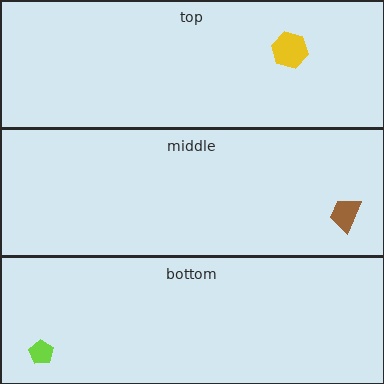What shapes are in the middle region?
The brown trapezoid.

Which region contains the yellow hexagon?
The top region.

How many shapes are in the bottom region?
1.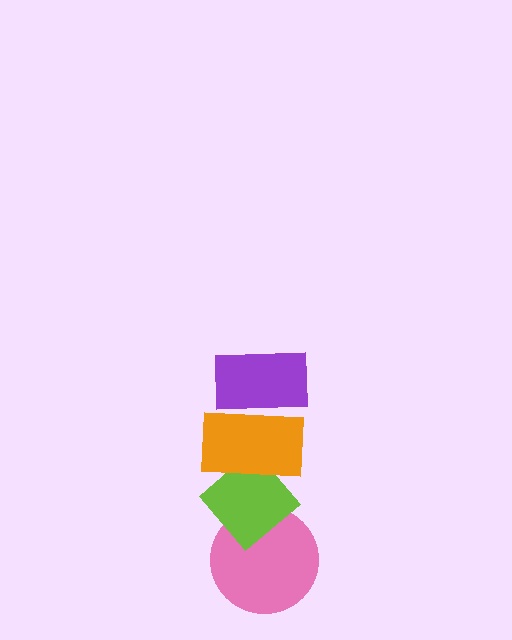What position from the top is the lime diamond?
The lime diamond is 3rd from the top.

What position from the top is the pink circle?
The pink circle is 4th from the top.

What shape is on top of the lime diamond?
The orange rectangle is on top of the lime diamond.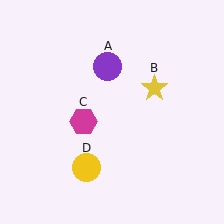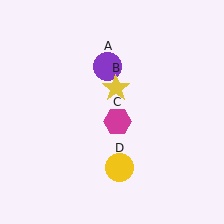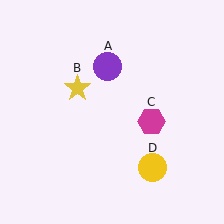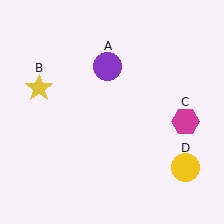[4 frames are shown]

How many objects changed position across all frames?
3 objects changed position: yellow star (object B), magenta hexagon (object C), yellow circle (object D).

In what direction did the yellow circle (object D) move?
The yellow circle (object D) moved right.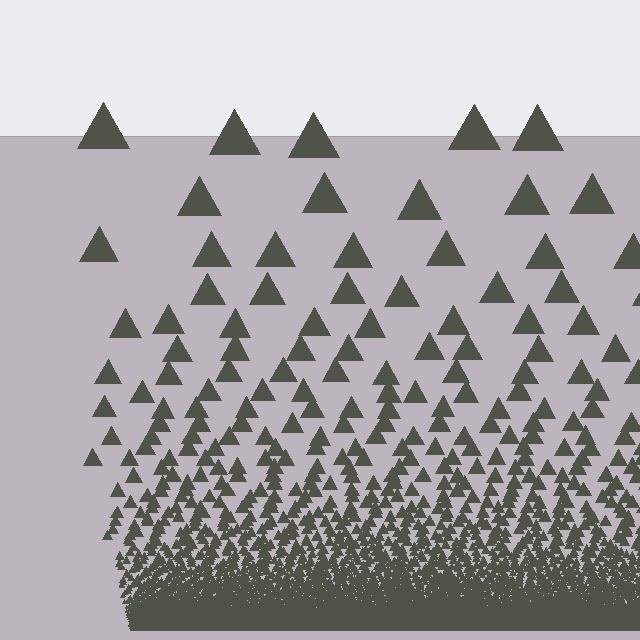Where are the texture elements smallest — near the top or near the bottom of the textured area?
Near the bottom.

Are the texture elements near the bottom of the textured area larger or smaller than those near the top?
Smaller. The gradient is inverted — elements near the bottom are smaller and denser.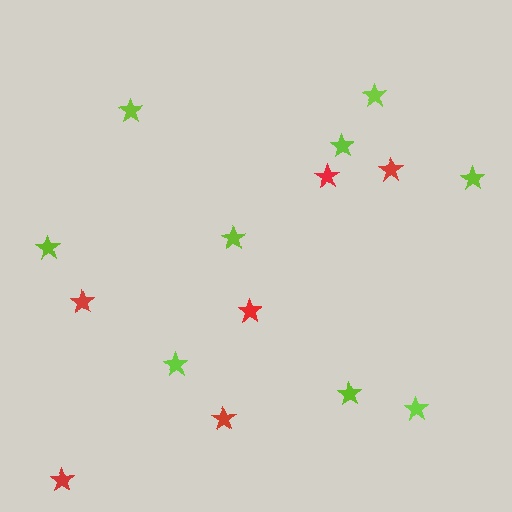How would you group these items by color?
There are 2 groups: one group of red stars (6) and one group of lime stars (9).